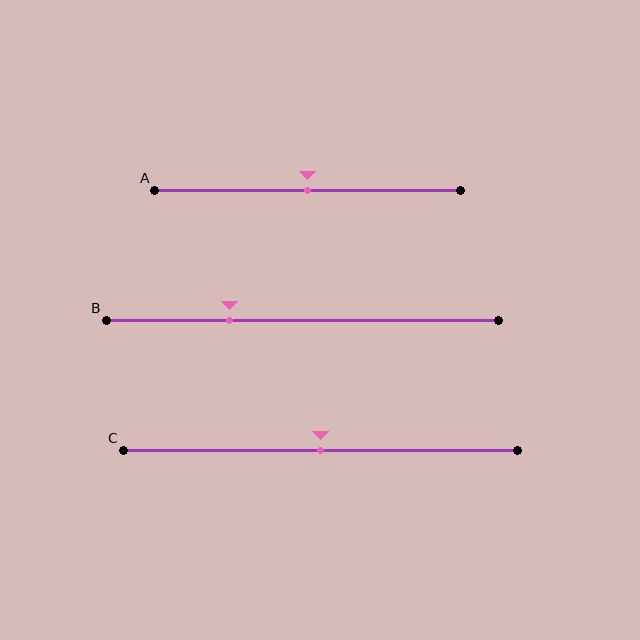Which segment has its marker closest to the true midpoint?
Segment A has its marker closest to the true midpoint.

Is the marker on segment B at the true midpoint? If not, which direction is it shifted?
No, the marker on segment B is shifted to the left by about 18% of the segment length.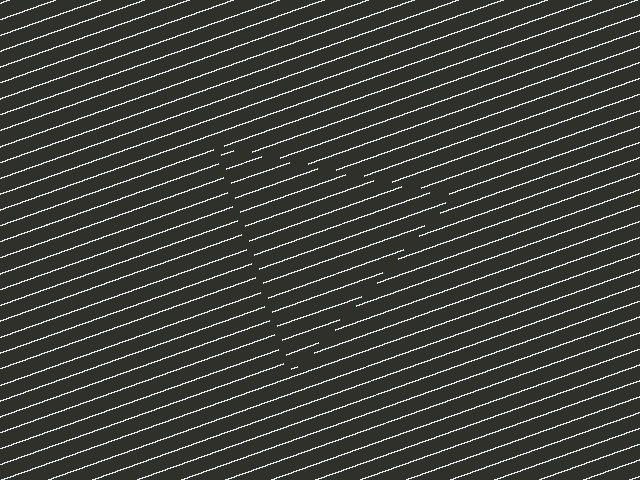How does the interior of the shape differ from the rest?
The interior of the shape contains the same grating, shifted by half a period — the contour is defined by the phase discontinuity where line-ends from the inner and outer gratings abut.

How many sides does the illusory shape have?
3 sides — the line-ends trace a triangle.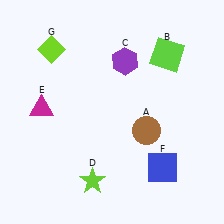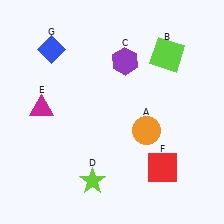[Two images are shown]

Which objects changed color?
A changed from brown to orange. F changed from blue to red. G changed from lime to blue.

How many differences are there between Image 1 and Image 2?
There are 3 differences between the two images.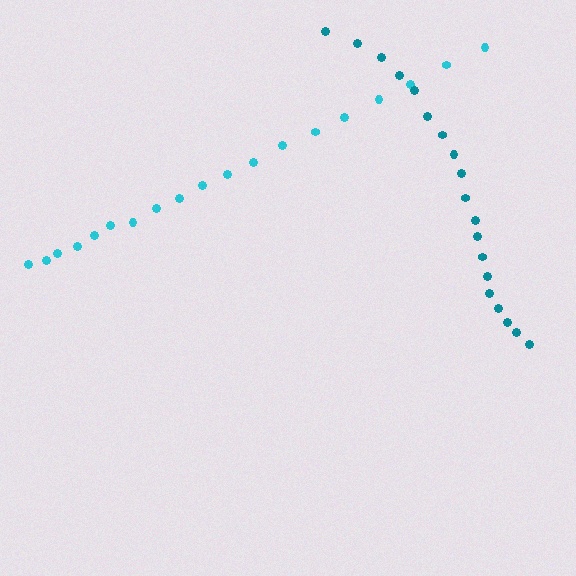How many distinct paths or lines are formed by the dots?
There are 2 distinct paths.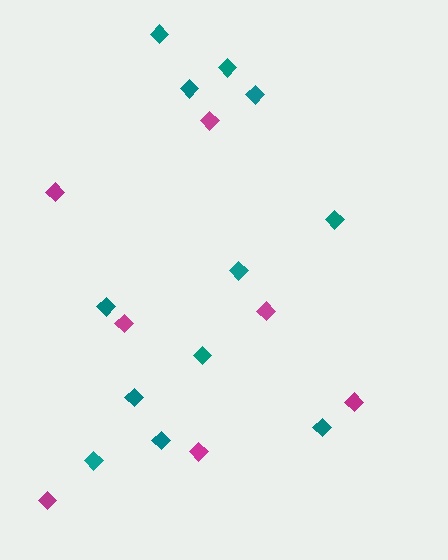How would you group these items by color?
There are 2 groups: one group of teal diamonds (12) and one group of magenta diamonds (7).